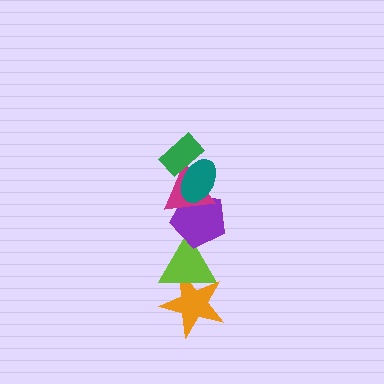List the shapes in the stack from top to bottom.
From top to bottom: the green rectangle, the teal ellipse, the magenta triangle, the purple pentagon, the lime triangle, the orange star.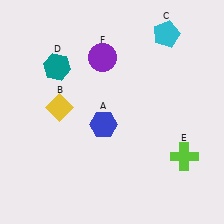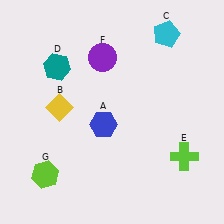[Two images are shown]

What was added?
A lime hexagon (G) was added in Image 2.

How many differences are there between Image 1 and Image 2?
There is 1 difference between the two images.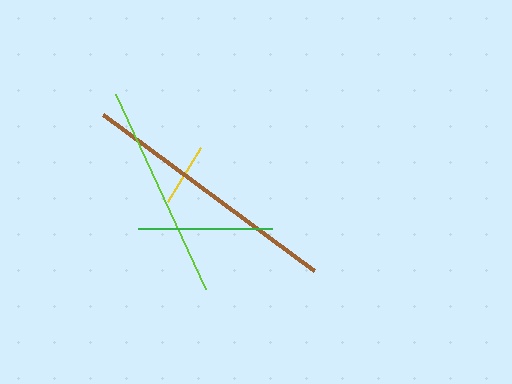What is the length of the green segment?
The green segment is approximately 134 pixels long.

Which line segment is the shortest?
The yellow line is the shortest at approximately 63 pixels.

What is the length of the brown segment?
The brown segment is approximately 263 pixels long.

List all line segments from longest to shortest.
From longest to shortest: brown, lime, green, yellow.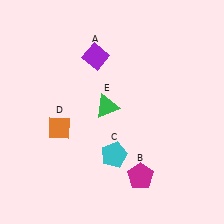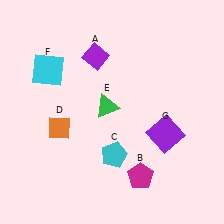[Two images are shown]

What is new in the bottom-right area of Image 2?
A purple square (G) was added in the bottom-right area of Image 2.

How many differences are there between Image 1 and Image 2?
There are 2 differences between the two images.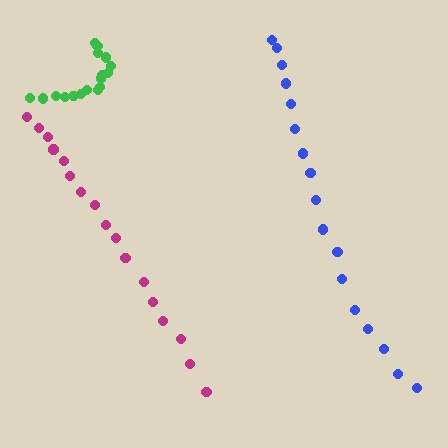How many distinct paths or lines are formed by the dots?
There are 3 distinct paths.